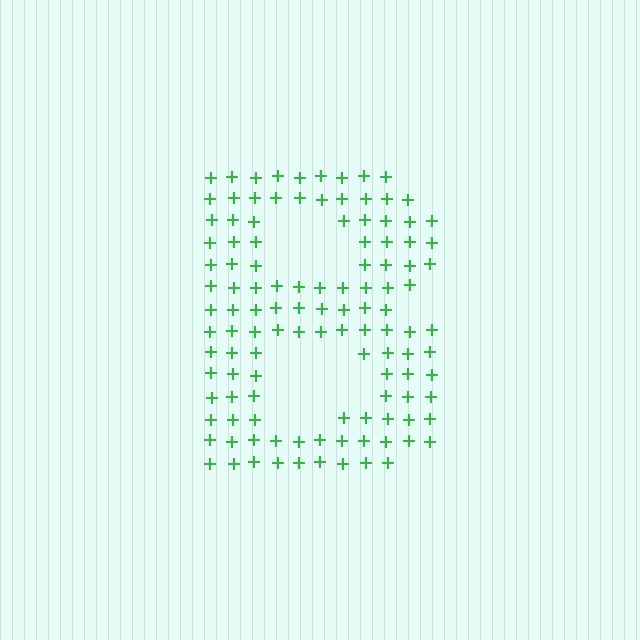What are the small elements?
The small elements are plus signs.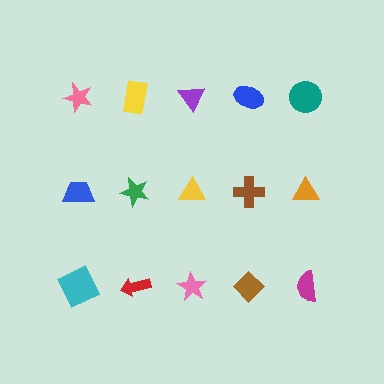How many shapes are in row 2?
5 shapes.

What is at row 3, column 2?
A red arrow.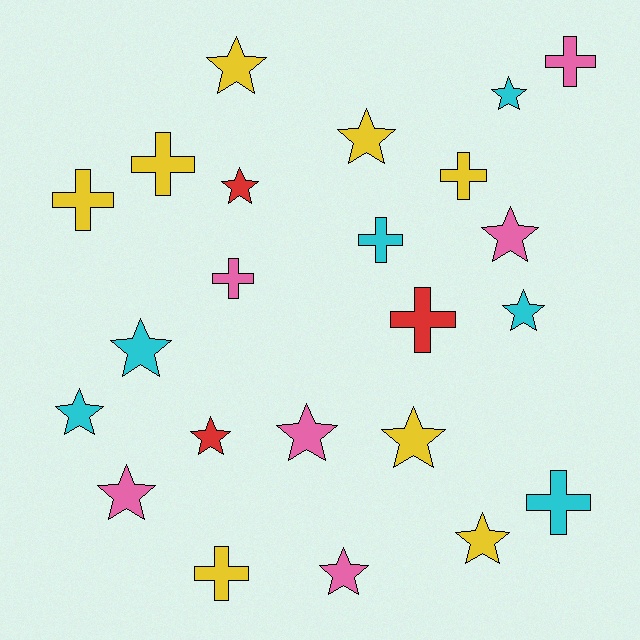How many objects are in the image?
There are 23 objects.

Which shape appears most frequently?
Star, with 14 objects.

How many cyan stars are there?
There are 4 cyan stars.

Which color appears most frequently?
Yellow, with 8 objects.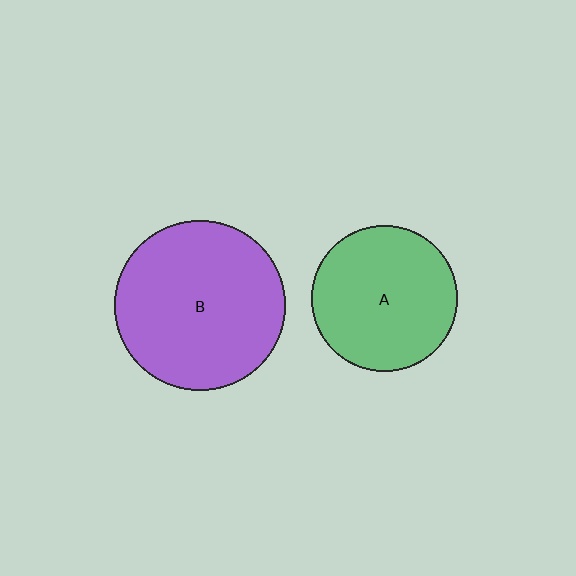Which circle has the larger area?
Circle B (purple).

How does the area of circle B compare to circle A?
Approximately 1.4 times.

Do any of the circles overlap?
No, none of the circles overlap.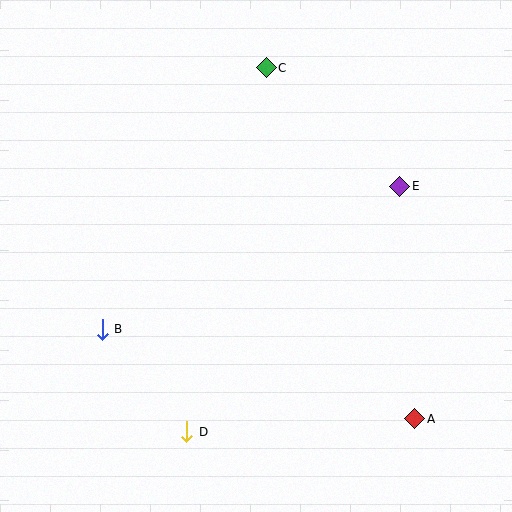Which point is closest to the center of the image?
Point E at (400, 186) is closest to the center.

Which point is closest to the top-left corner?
Point C is closest to the top-left corner.